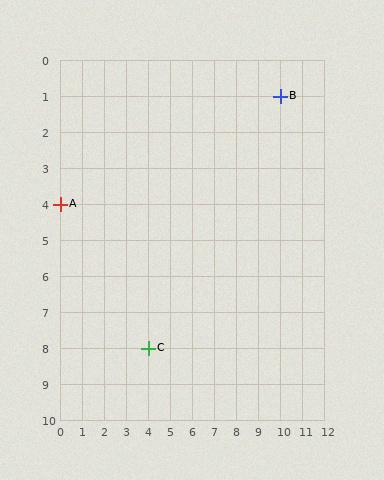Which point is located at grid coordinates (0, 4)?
Point A is at (0, 4).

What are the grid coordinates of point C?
Point C is at grid coordinates (4, 8).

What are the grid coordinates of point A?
Point A is at grid coordinates (0, 4).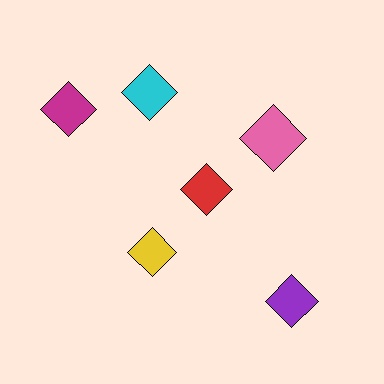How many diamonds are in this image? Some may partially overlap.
There are 6 diamonds.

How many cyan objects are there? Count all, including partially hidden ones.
There is 1 cyan object.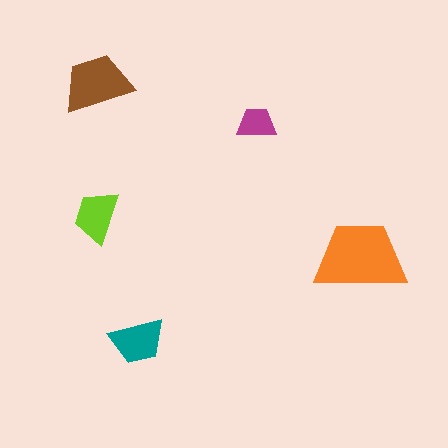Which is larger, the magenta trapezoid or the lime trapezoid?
The lime one.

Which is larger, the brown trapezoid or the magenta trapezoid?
The brown one.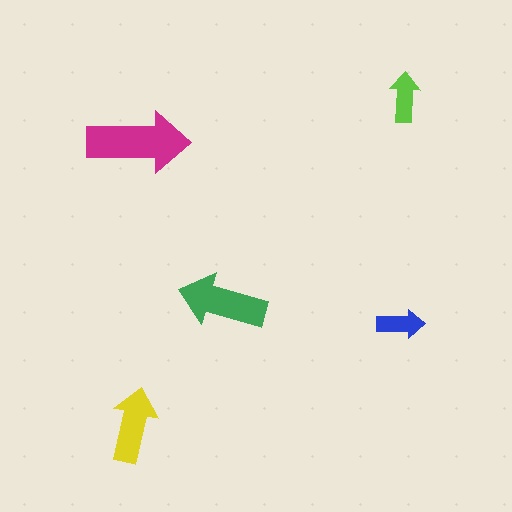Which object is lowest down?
The yellow arrow is bottommost.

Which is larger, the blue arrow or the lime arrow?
The lime one.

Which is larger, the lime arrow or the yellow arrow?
The yellow one.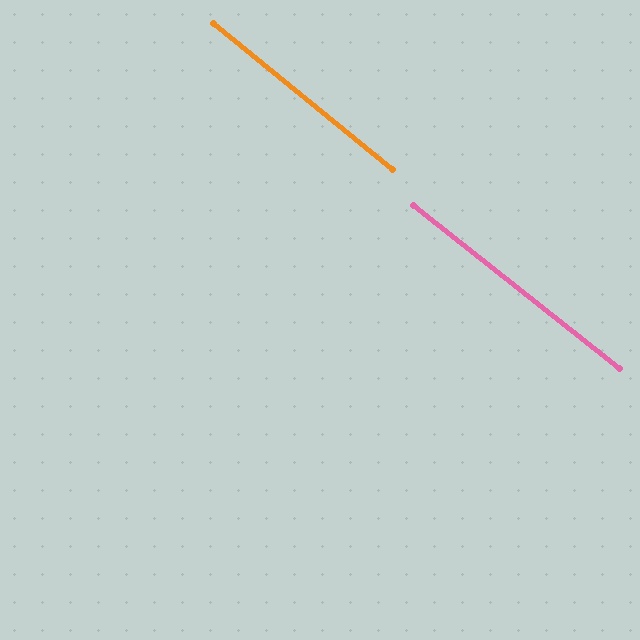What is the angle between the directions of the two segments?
Approximately 1 degree.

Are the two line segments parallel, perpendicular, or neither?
Parallel — their directions differ by only 0.8°.